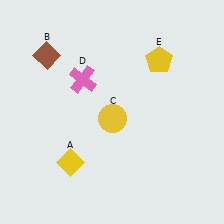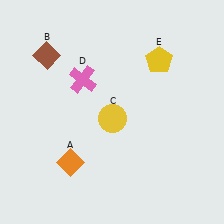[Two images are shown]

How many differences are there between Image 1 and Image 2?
There is 1 difference between the two images.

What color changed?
The diamond (A) changed from yellow in Image 1 to orange in Image 2.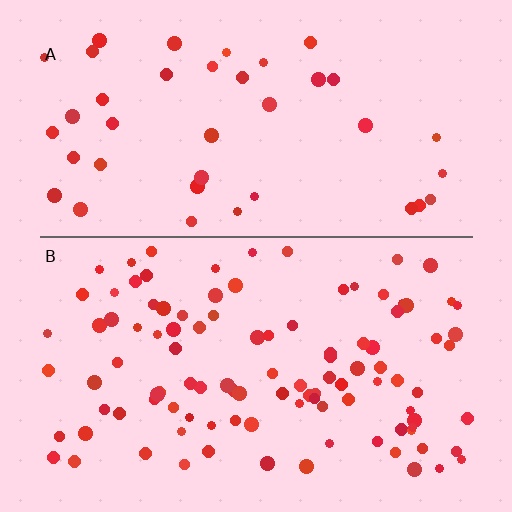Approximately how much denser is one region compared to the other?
Approximately 2.6× — region B over region A.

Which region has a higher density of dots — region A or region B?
B (the bottom).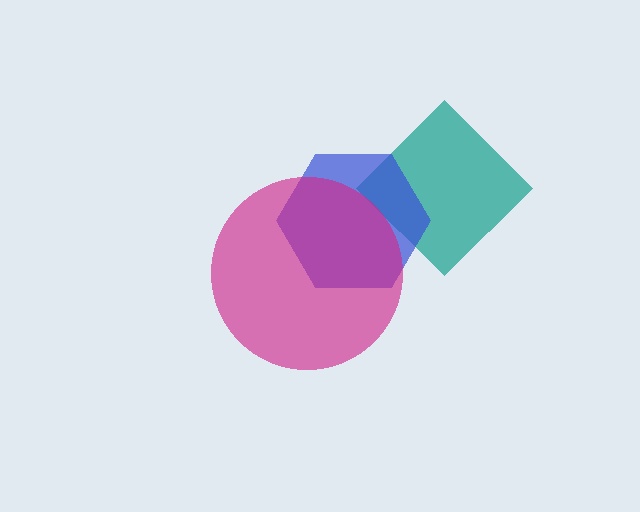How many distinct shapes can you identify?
There are 3 distinct shapes: a teal diamond, a blue hexagon, a magenta circle.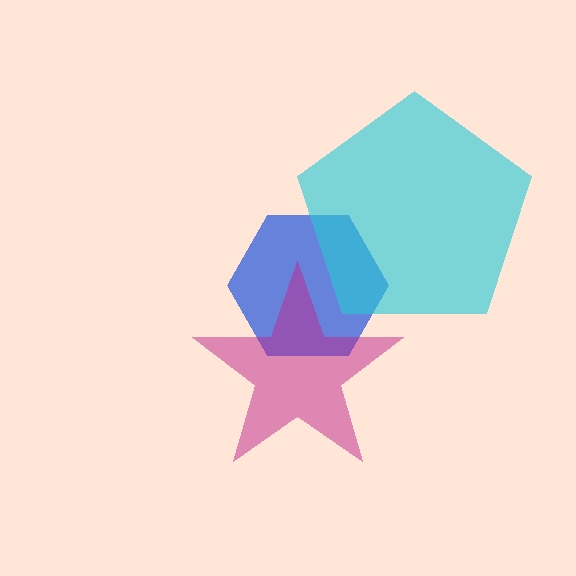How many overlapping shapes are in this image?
There are 3 overlapping shapes in the image.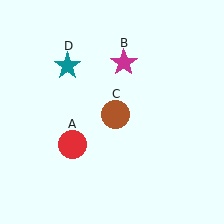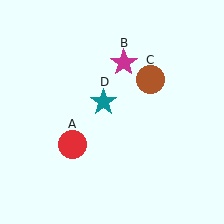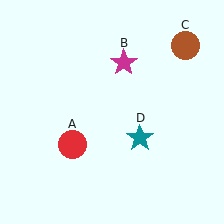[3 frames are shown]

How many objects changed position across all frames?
2 objects changed position: brown circle (object C), teal star (object D).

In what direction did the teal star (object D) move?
The teal star (object D) moved down and to the right.